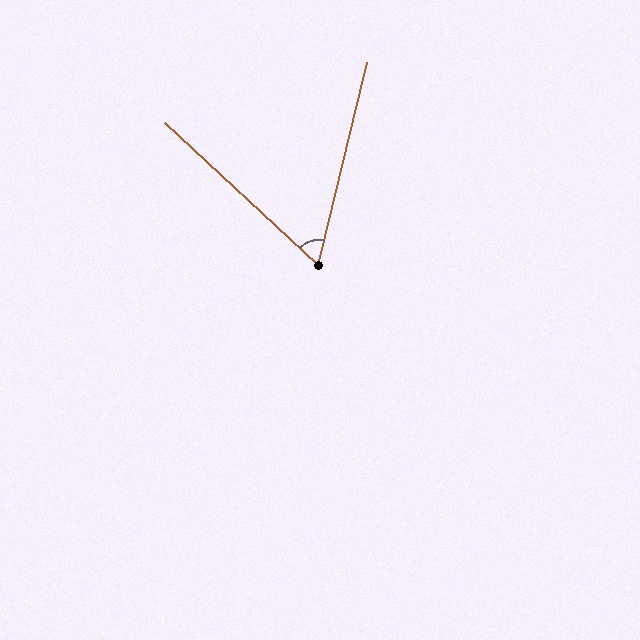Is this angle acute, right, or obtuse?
It is acute.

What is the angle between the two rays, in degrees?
Approximately 60 degrees.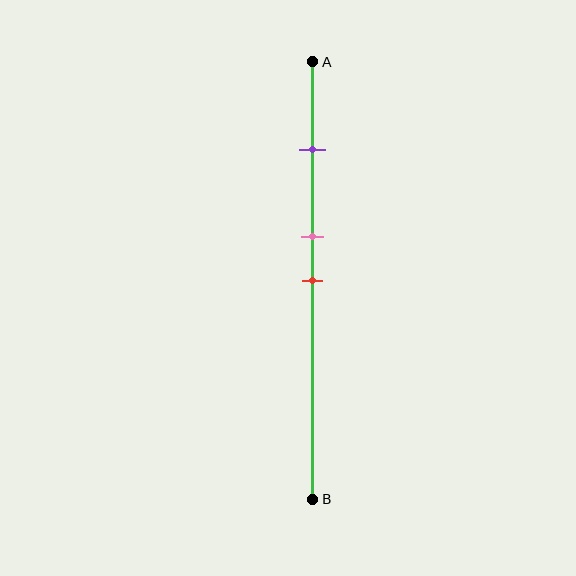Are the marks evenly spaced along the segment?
No, the marks are not evenly spaced.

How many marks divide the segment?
There are 3 marks dividing the segment.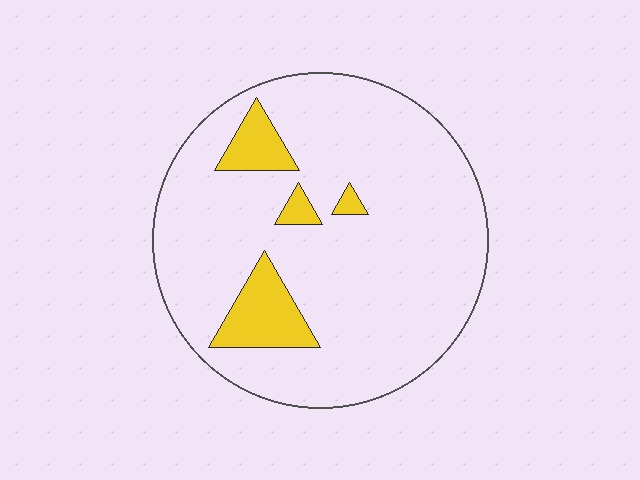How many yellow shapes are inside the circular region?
4.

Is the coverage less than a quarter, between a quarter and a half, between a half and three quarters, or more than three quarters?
Less than a quarter.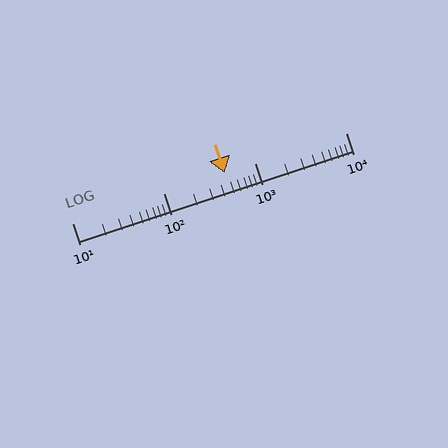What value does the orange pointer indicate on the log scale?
The pointer indicates approximately 470.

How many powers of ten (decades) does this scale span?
The scale spans 3 decades, from 10 to 10000.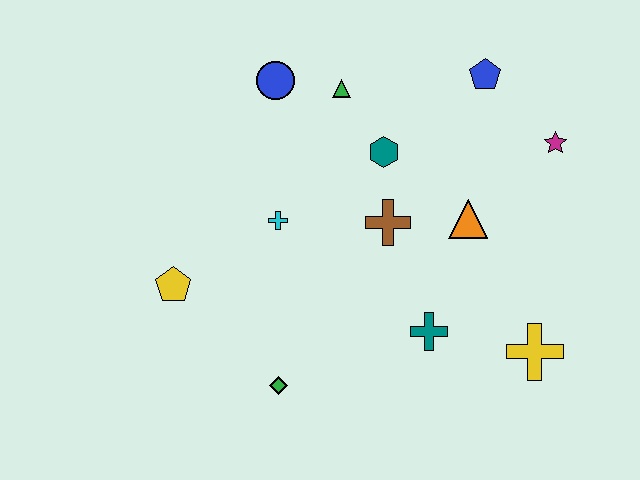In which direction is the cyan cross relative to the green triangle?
The cyan cross is below the green triangle.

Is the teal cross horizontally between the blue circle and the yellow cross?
Yes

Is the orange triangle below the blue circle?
Yes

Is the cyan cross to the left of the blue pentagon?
Yes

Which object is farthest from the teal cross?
The blue circle is farthest from the teal cross.